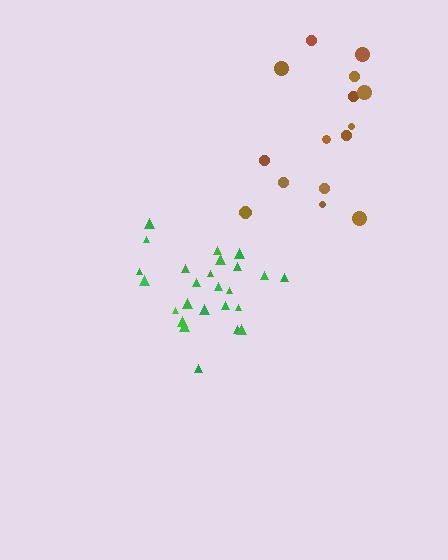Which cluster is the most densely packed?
Green.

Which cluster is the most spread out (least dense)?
Brown.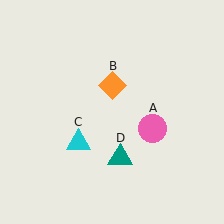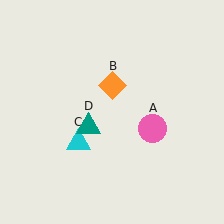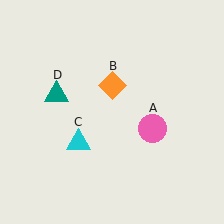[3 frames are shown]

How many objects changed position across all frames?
1 object changed position: teal triangle (object D).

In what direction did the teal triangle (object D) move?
The teal triangle (object D) moved up and to the left.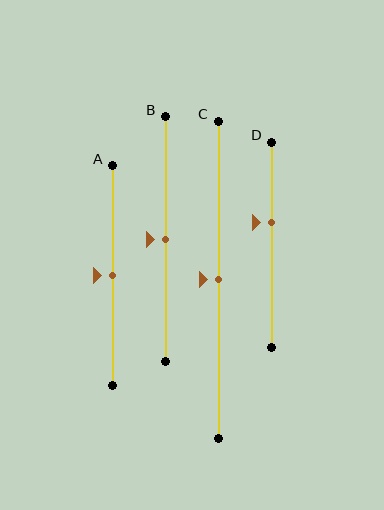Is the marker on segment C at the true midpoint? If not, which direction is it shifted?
Yes, the marker on segment C is at the true midpoint.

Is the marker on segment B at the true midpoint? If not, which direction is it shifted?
Yes, the marker on segment B is at the true midpoint.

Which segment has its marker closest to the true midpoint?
Segment A has its marker closest to the true midpoint.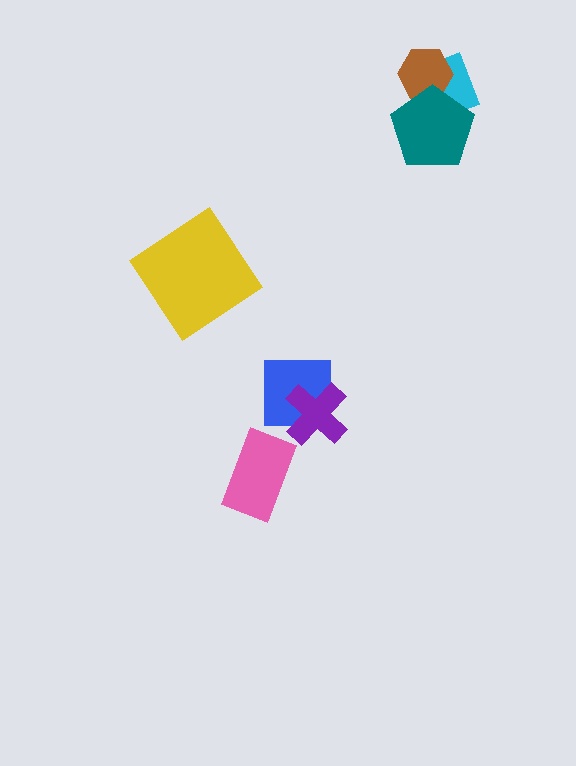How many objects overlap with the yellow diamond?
0 objects overlap with the yellow diamond.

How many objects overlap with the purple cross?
1 object overlaps with the purple cross.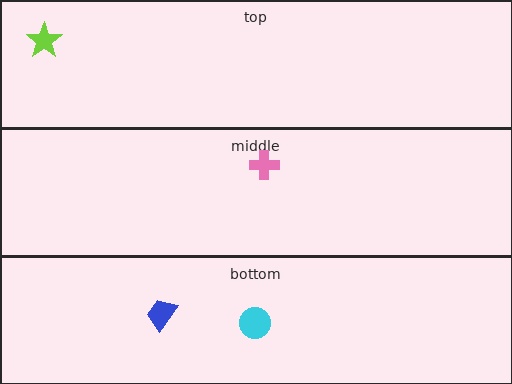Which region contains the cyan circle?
The bottom region.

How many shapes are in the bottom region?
2.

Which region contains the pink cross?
The middle region.